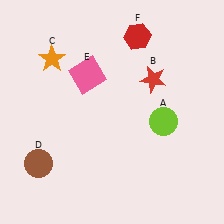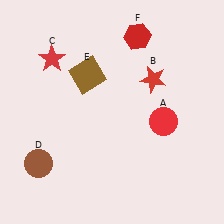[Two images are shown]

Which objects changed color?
A changed from lime to red. C changed from orange to red. E changed from pink to brown.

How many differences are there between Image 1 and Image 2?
There are 3 differences between the two images.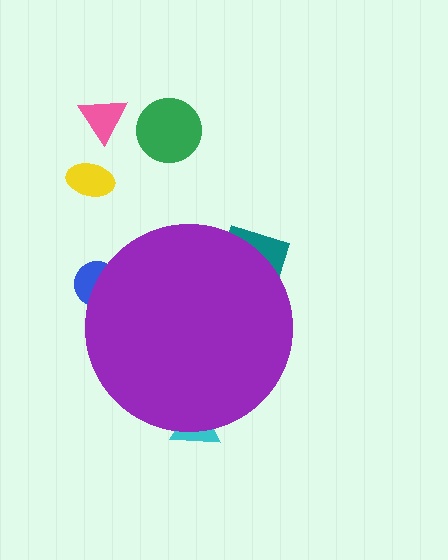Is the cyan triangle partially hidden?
Yes, the cyan triangle is partially hidden behind the purple circle.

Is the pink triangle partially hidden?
No, the pink triangle is fully visible.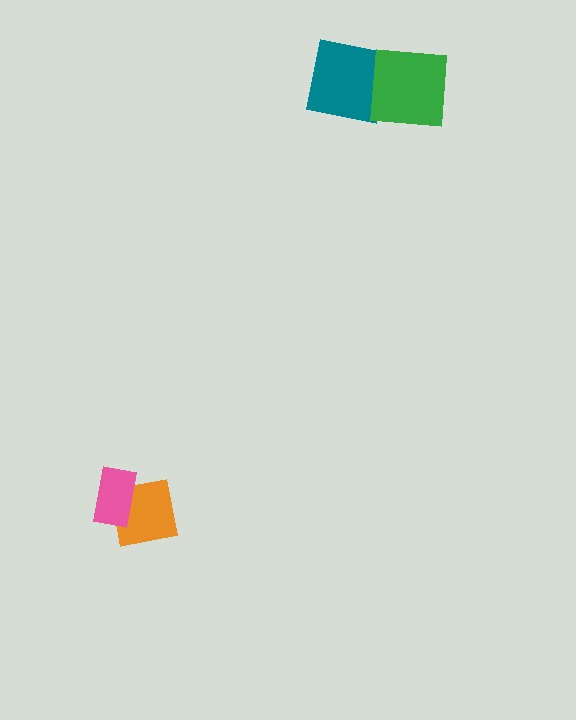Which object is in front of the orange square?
The pink rectangle is in front of the orange square.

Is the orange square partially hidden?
Yes, it is partially covered by another shape.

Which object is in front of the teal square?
The green square is in front of the teal square.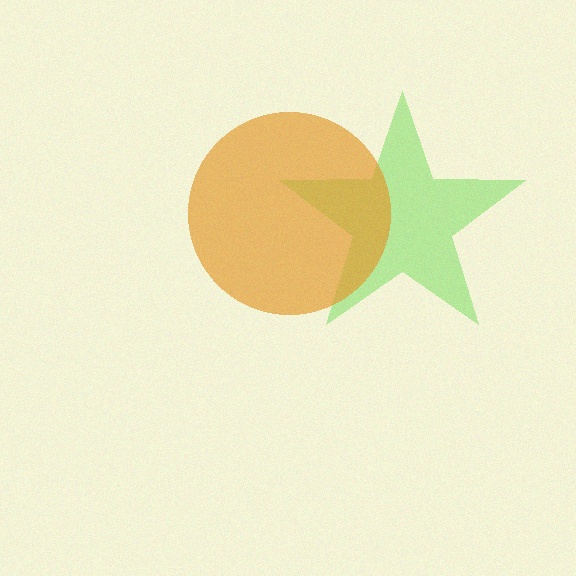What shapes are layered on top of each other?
The layered shapes are: a lime star, an orange circle.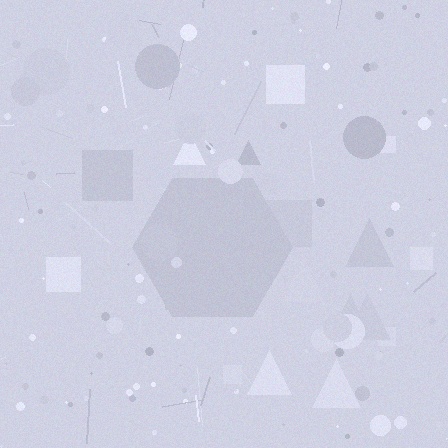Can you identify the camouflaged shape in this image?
The camouflaged shape is a hexagon.